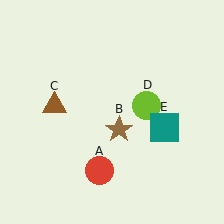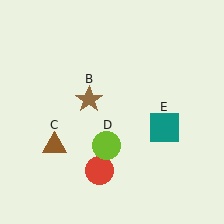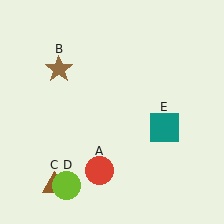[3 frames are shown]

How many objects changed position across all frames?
3 objects changed position: brown star (object B), brown triangle (object C), lime circle (object D).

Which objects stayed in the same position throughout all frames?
Red circle (object A) and teal square (object E) remained stationary.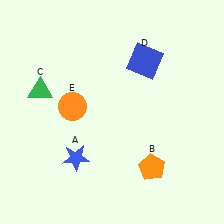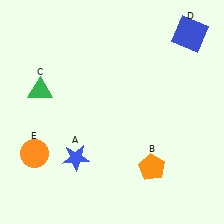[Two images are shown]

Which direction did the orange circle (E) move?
The orange circle (E) moved down.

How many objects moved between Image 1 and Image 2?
2 objects moved between the two images.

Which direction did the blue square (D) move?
The blue square (D) moved right.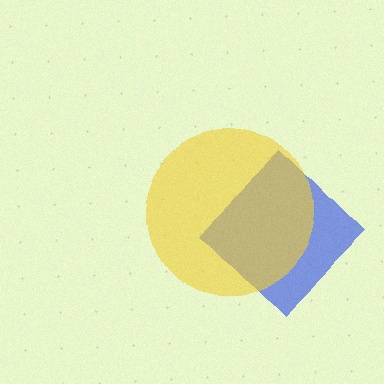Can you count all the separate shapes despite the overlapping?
Yes, there are 2 separate shapes.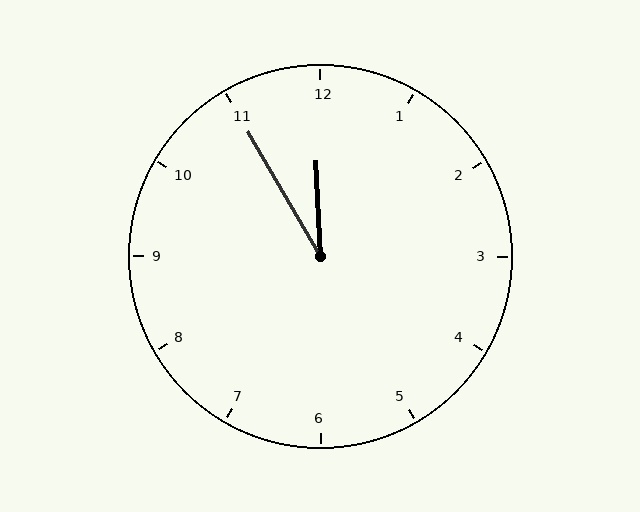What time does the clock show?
11:55.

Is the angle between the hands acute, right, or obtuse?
It is acute.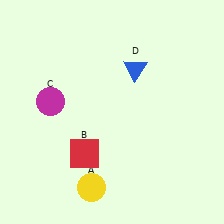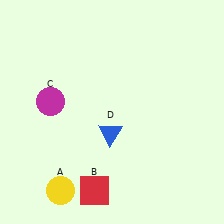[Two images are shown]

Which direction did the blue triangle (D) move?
The blue triangle (D) moved down.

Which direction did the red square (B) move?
The red square (B) moved down.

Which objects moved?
The objects that moved are: the yellow circle (A), the red square (B), the blue triangle (D).